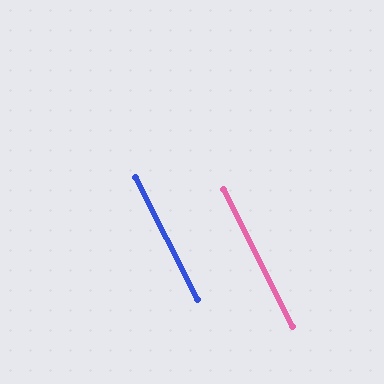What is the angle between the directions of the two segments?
Approximately 0 degrees.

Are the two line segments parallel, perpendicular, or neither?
Parallel — their directions differ by only 0.3°.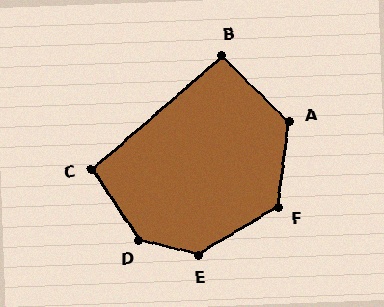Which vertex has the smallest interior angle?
B, at approximately 94 degrees.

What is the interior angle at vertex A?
Approximately 128 degrees (obtuse).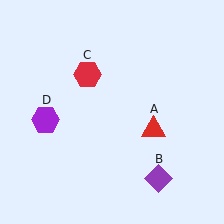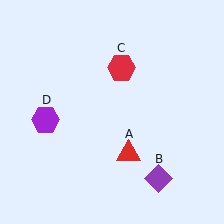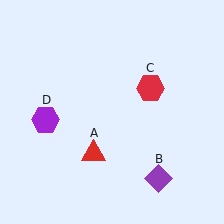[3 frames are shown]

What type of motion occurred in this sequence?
The red triangle (object A), red hexagon (object C) rotated clockwise around the center of the scene.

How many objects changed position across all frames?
2 objects changed position: red triangle (object A), red hexagon (object C).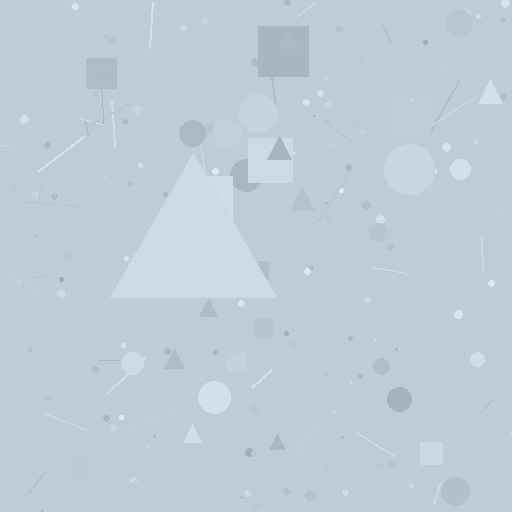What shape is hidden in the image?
A triangle is hidden in the image.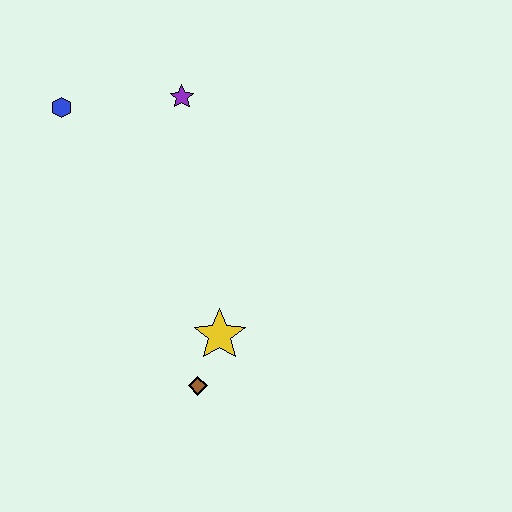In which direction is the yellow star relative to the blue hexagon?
The yellow star is below the blue hexagon.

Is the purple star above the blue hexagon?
Yes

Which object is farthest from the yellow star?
The blue hexagon is farthest from the yellow star.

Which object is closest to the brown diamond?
The yellow star is closest to the brown diamond.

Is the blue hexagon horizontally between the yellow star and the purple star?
No